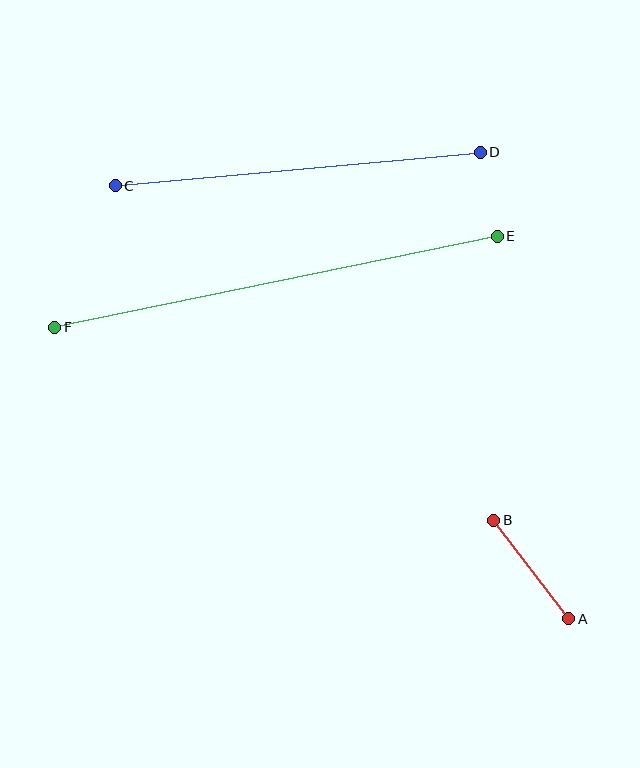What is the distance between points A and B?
The distance is approximately 124 pixels.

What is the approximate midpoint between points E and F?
The midpoint is at approximately (276, 282) pixels.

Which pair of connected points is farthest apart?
Points E and F are farthest apart.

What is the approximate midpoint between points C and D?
The midpoint is at approximately (298, 169) pixels.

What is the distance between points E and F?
The distance is approximately 452 pixels.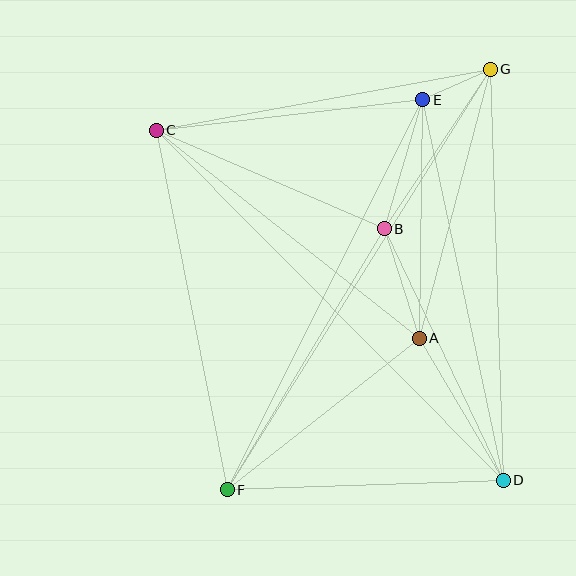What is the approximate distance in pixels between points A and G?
The distance between A and G is approximately 278 pixels.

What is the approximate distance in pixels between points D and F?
The distance between D and F is approximately 276 pixels.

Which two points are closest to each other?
Points E and G are closest to each other.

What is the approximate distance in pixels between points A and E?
The distance between A and E is approximately 239 pixels.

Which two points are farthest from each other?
Points F and G are farthest from each other.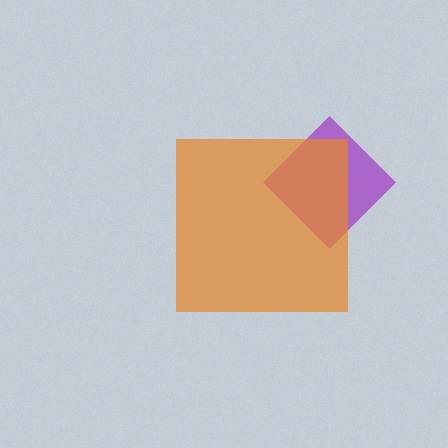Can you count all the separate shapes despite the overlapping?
Yes, there are 2 separate shapes.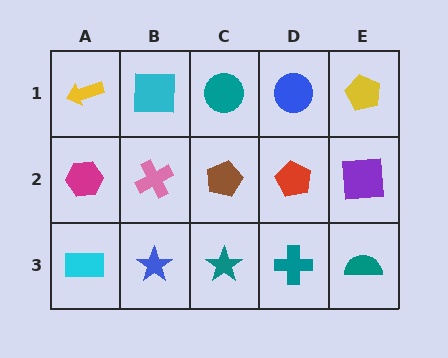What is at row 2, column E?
A purple square.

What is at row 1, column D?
A blue circle.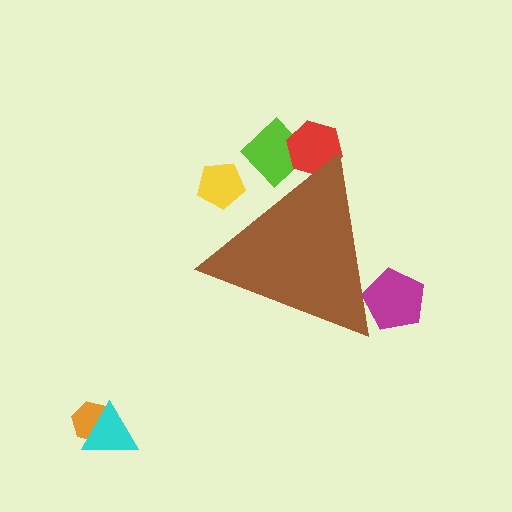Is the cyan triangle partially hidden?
No, the cyan triangle is fully visible.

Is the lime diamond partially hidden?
Yes, the lime diamond is partially hidden behind the brown triangle.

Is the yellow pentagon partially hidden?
Yes, the yellow pentagon is partially hidden behind the brown triangle.